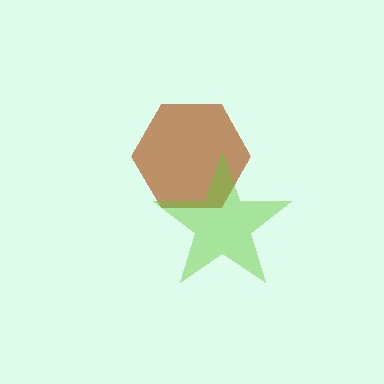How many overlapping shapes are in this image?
There are 2 overlapping shapes in the image.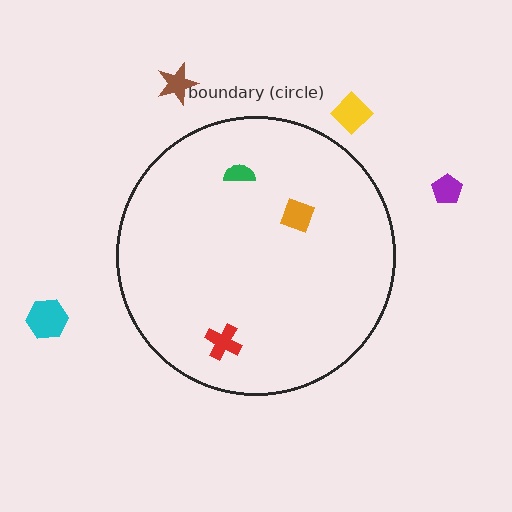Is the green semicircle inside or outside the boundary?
Inside.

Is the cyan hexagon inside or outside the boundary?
Outside.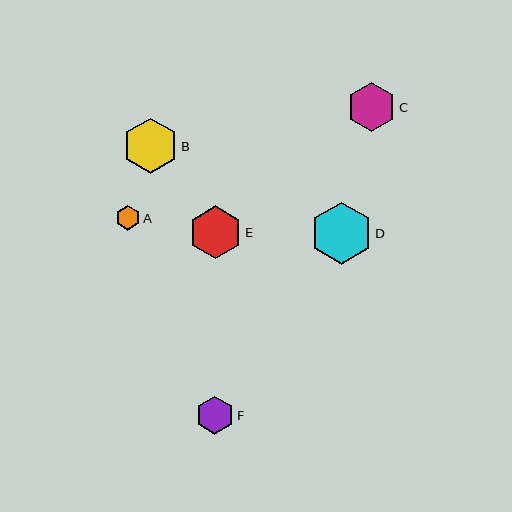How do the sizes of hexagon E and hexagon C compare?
Hexagon E and hexagon C are approximately the same size.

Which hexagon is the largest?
Hexagon D is the largest with a size of approximately 62 pixels.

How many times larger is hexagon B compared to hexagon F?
Hexagon B is approximately 1.5 times the size of hexagon F.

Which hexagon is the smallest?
Hexagon A is the smallest with a size of approximately 25 pixels.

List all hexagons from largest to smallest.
From largest to smallest: D, B, E, C, F, A.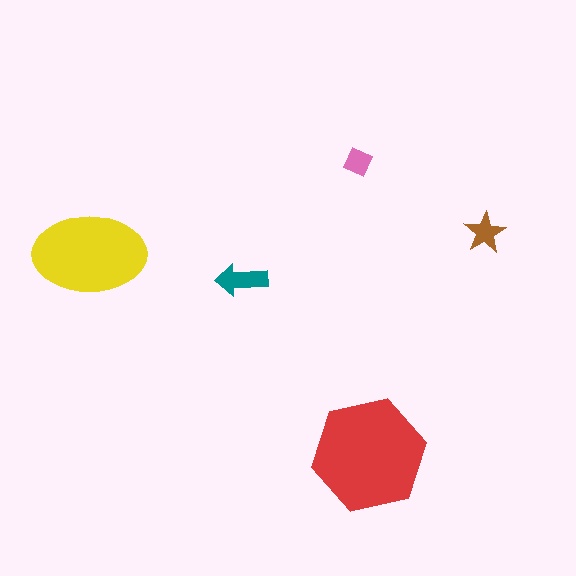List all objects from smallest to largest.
The pink diamond, the brown star, the teal arrow, the yellow ellipse, the red hexagon.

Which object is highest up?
The pink diamond is topmost.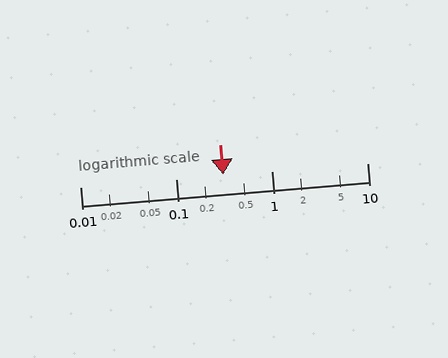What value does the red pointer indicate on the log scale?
The pointer indicates approximately 0.31.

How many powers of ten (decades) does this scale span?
The scale spans 3 decades, from 0.01 to 10.